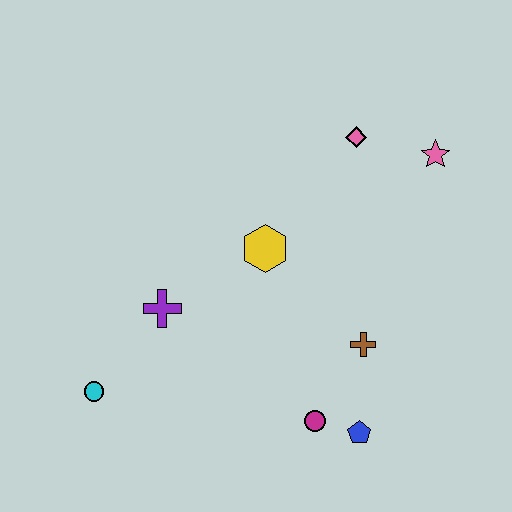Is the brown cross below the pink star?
Yes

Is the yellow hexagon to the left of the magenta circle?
Yes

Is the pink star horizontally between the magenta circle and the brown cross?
No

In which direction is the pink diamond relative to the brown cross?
The pink diamond is above the brown cross.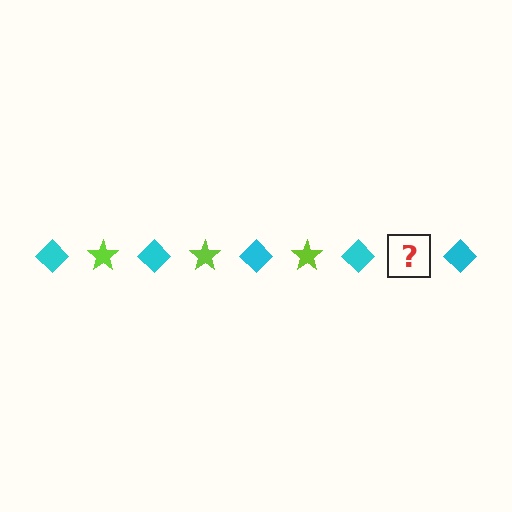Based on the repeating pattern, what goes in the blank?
The blank should be a lime star.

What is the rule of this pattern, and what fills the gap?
The rule is that the pattern alternates between cyan diamond and lime star. The gap should be filled with a lime star.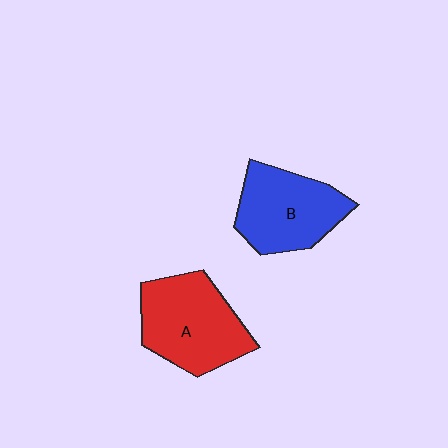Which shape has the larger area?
Shape A (red).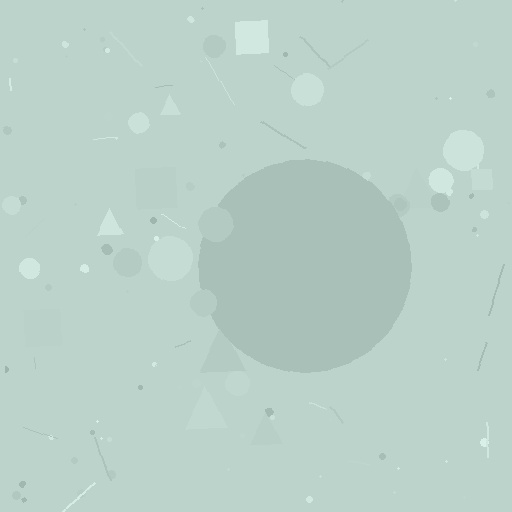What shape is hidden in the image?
A circle is hidden in the image.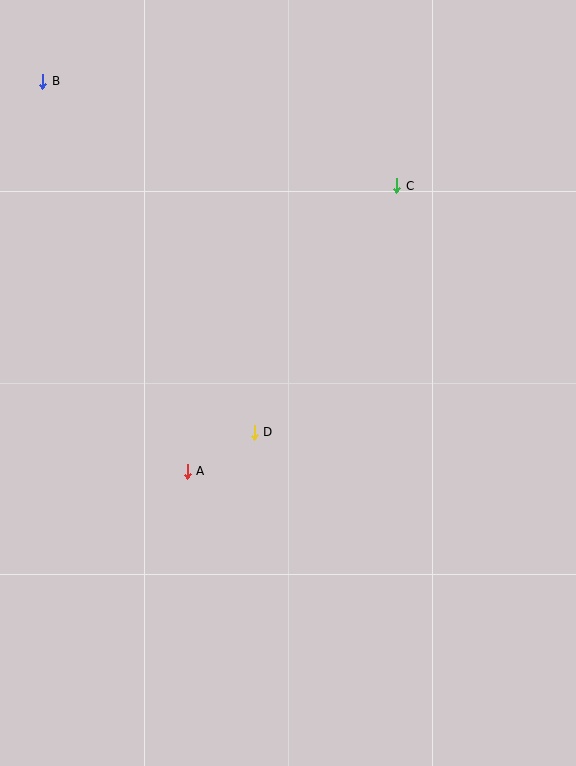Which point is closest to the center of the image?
Point D at (254, 432) is closest to the center.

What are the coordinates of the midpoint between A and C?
The midpoint between A and C is at (292, 328).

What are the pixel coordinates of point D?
Point D is at (254, 432).